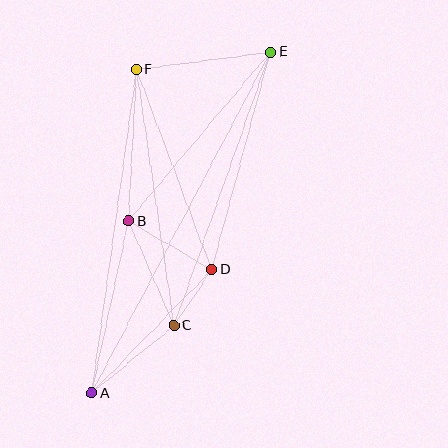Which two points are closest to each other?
Points C and D are closest to each other.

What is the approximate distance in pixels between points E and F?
The distance between E and F is approximately 135 pixels.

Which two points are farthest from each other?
Points A and E are farthest from each other.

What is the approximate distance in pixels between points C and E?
The distance between C and E is approximately 290 pixels.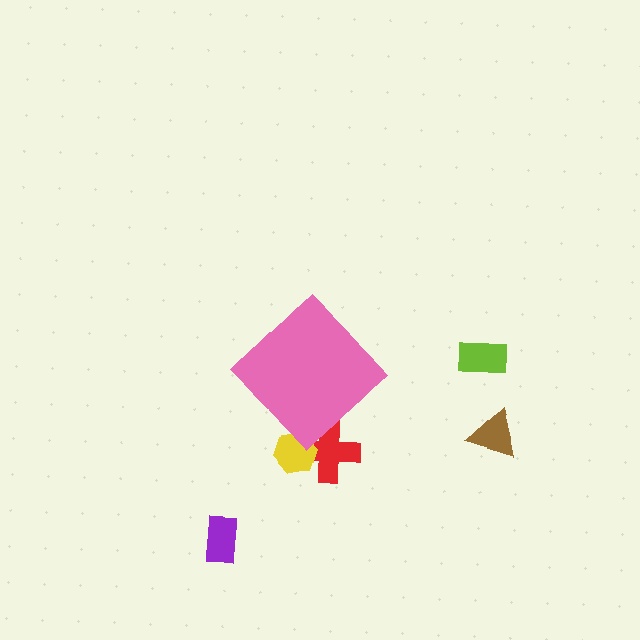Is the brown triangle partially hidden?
No, the brown triangle is fully visible.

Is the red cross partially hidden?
Yes, the red cross is partially hidden behind the pink diamond.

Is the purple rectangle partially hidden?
No, the purple rectangle is fully visible.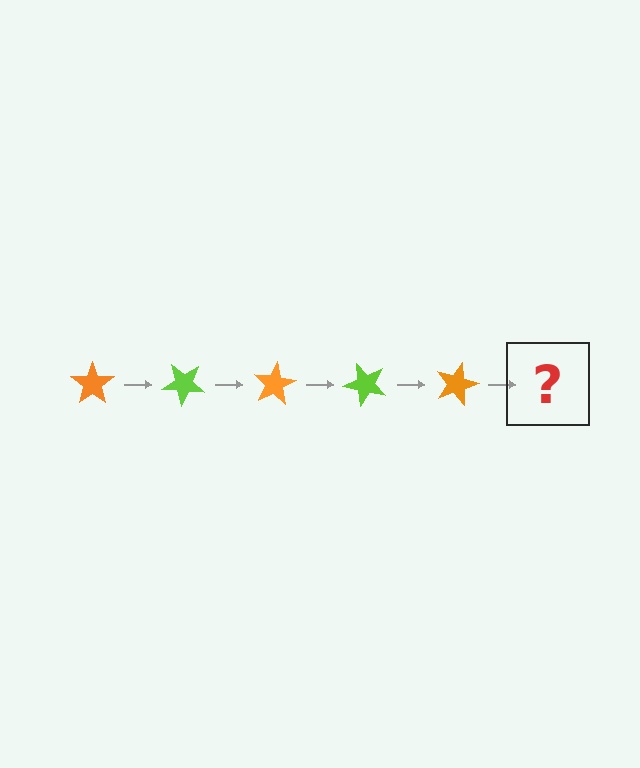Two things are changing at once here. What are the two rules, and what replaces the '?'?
The two rules are that it rotates 40 degrees each step and the color cycles through orange and lime. The '?' should be a lime star, rotated 200 degrees from the start.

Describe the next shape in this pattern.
It should be a lime star, rotated 200 degrees from the start.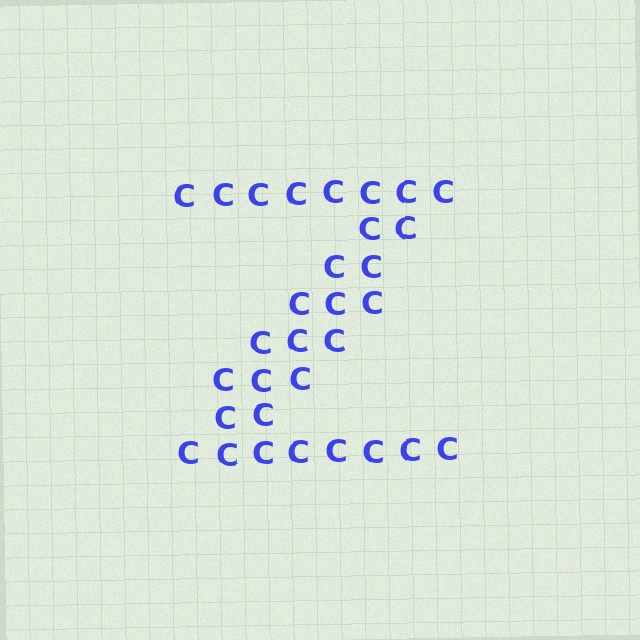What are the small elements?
The small elements are letter C's.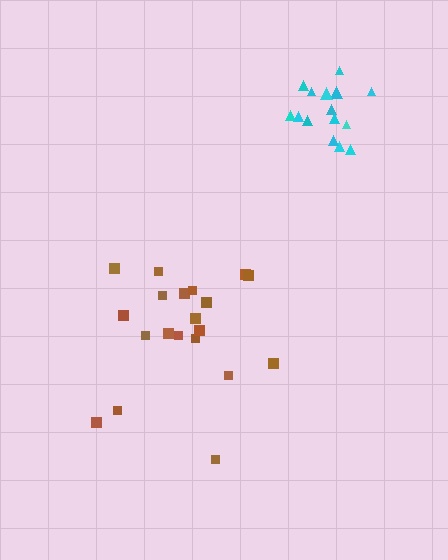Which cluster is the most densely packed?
Cyan.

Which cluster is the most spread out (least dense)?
Brown.